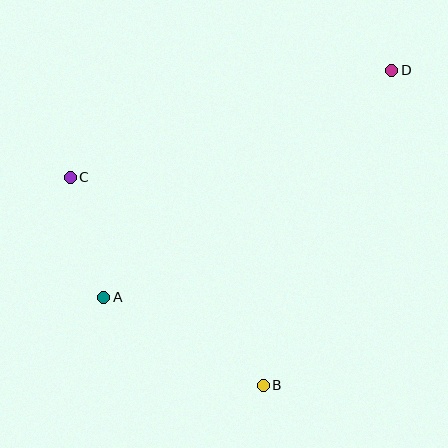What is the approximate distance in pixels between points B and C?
The distance between B and C is approximately 283 pixels.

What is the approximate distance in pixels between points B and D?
The distance between B and D is approximately 340 pixels.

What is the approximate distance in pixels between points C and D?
The distance between C and D is approximately 339 pixels.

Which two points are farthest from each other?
Points A and D are farthest from each other.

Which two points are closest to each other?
Points A and C are closest to each other.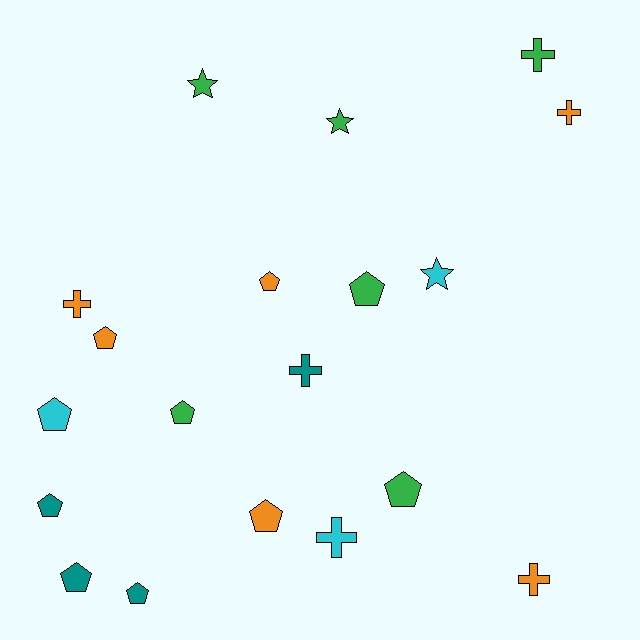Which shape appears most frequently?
Pentagon, with 10 objects.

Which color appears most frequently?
Green, with 6 objects.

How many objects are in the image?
There are 19 objects.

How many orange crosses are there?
There are 3 orange crosses.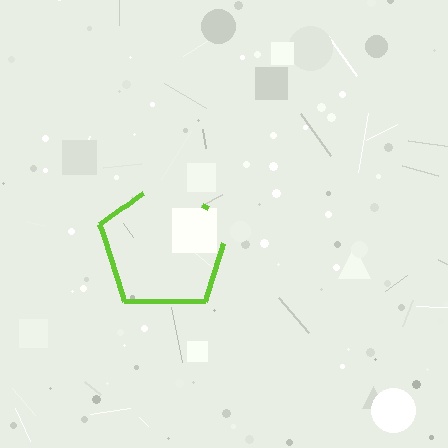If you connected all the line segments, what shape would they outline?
They would outline a pentagon.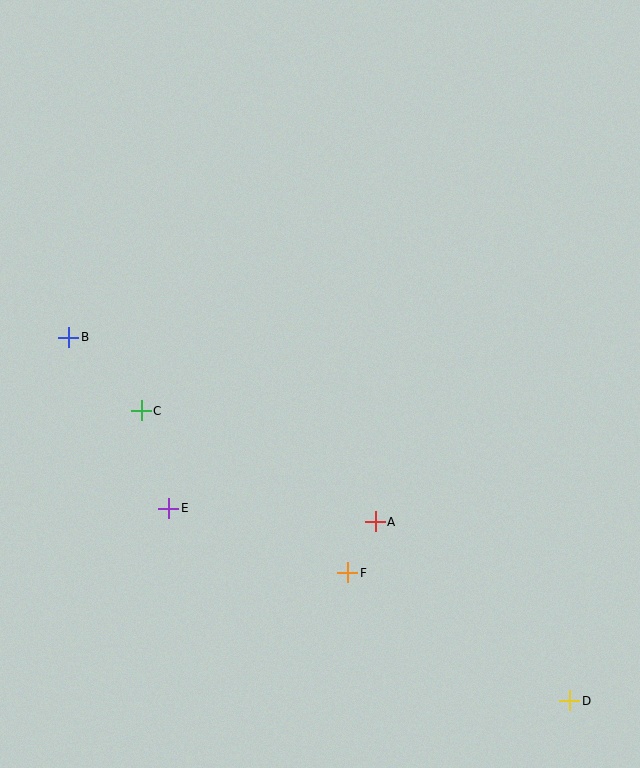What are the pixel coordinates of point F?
Point F is at (348, 573).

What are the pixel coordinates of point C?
Point C is at (141, 411).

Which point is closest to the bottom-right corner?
Point D is closest to the bottom-right corner.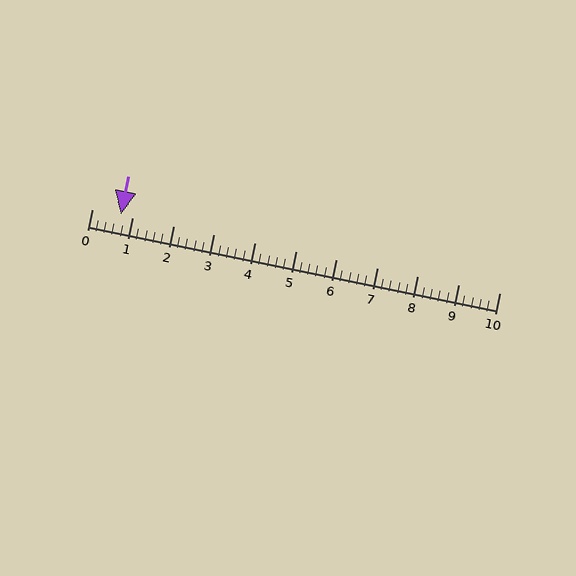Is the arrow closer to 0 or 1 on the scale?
The arrow is closer to 1.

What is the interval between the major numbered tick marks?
The major tick marks are spaced 1 units apart.